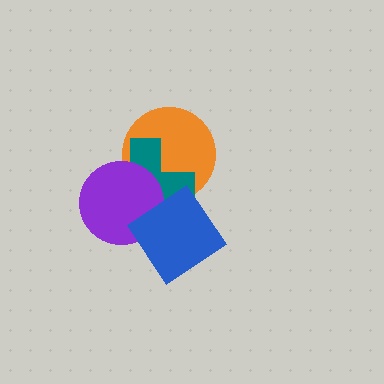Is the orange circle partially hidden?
Yes, it is partially covered by another shape.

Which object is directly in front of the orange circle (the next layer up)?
The teal cross is directly in front of the orange circle.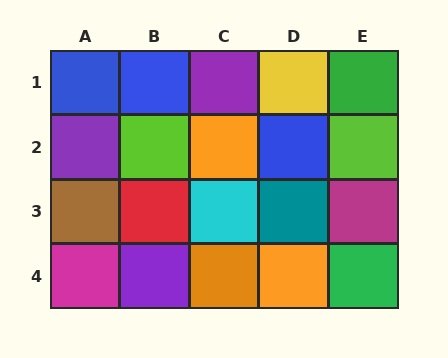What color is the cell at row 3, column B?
Red.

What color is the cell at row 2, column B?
Lime.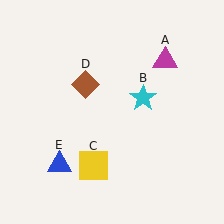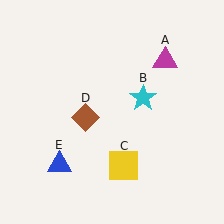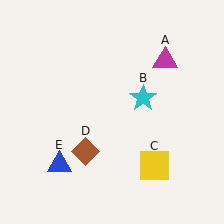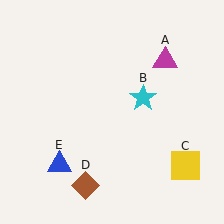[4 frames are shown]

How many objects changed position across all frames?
2 objects changed position: yellow square (object C), brown diamond (object D).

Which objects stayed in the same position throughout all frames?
Magenta triangle (object A) and cyan star (object B) and blue triangle (object E) remained stationary.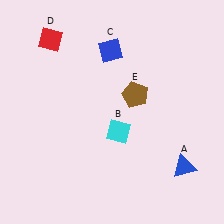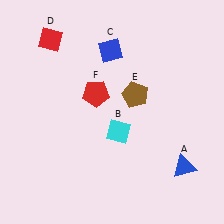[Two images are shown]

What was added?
A red pentagon (F) was added in Image 2.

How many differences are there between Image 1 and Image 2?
There is 1 difference between the two images.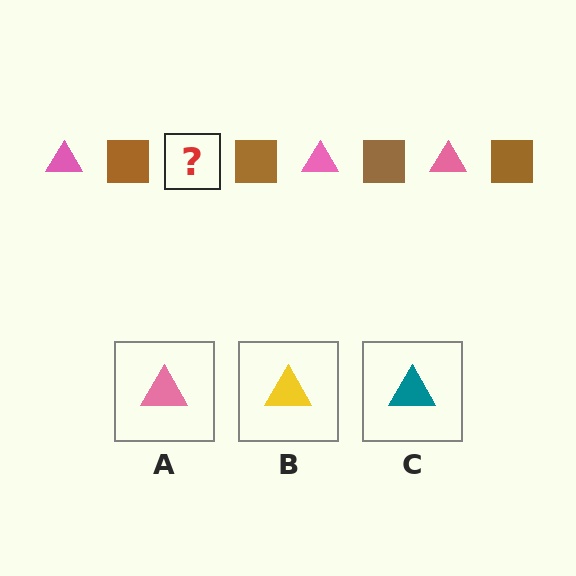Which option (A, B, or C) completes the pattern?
A.